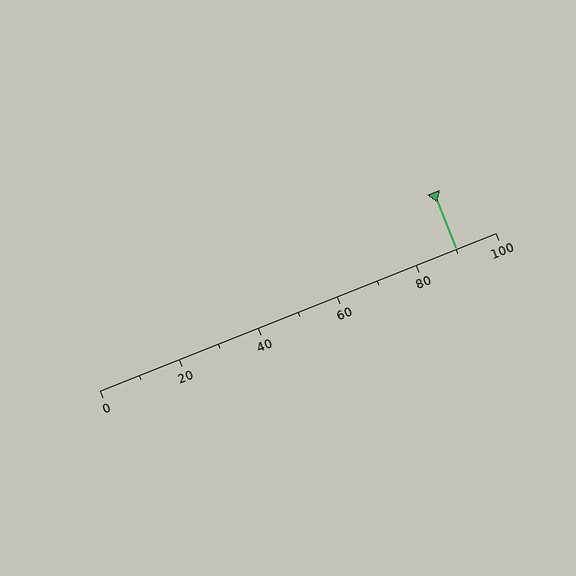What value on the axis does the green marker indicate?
The marker indicates approximately 90.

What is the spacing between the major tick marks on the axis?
The major ticks are spaced 20 apart.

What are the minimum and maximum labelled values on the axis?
The axis runs from 0 to 100.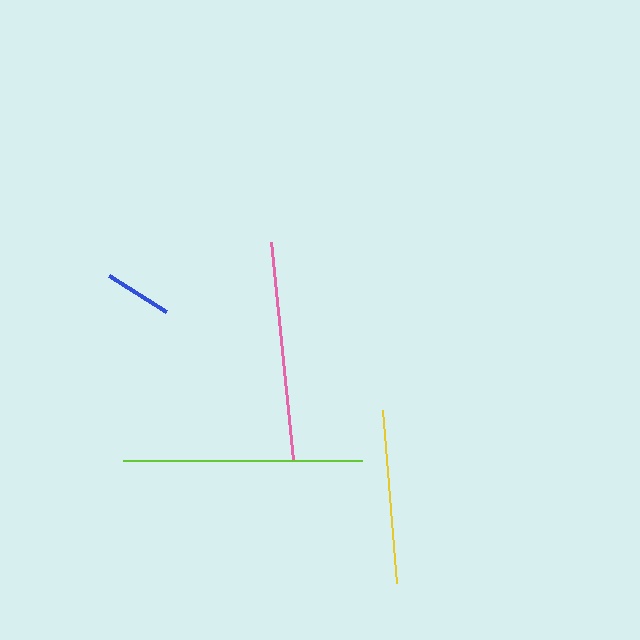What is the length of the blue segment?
The blue segment is approximately 68 pixels long.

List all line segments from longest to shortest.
From longest to shortest: lime, pink, yellow, blue.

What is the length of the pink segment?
The pink segment is approximately 218 pixels long.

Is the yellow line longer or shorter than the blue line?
The yellow line is longer than the blue line.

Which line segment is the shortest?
The blue line is the shortest at approximately 68 pixels.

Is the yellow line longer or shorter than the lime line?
The lime line is longer than the yellow line.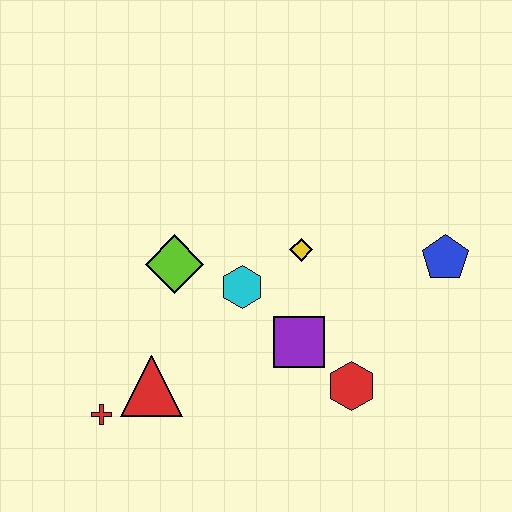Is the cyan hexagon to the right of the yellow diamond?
No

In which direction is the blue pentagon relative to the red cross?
The blue pentagon is to the right of the red cross.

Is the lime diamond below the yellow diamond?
Yes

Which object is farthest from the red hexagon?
The red cross is farthest from the red hexagon.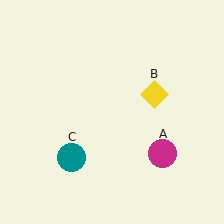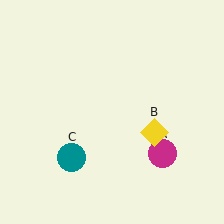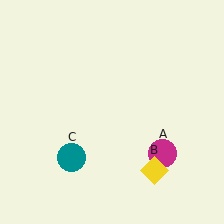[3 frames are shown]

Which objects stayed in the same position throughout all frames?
Magenta circle (object A) and teal circle (object C) remained stationary.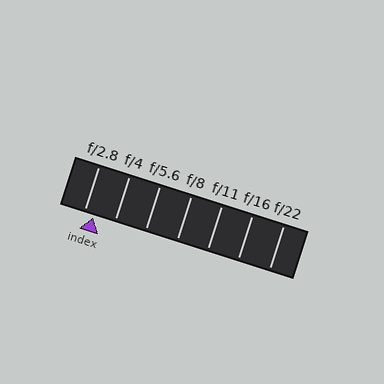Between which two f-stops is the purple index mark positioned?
The index mark is between f/2.8 and f/4.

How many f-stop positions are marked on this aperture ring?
There are 7 f-stop positions marked.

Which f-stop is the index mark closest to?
The index mark is closest to f/2.8.